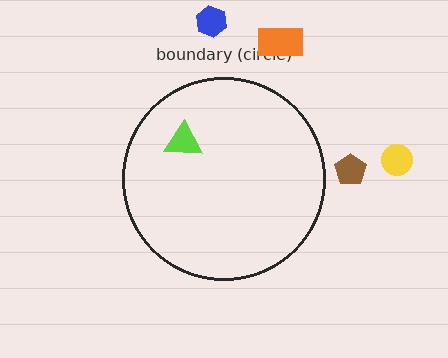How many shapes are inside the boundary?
1 inside, 4 outside.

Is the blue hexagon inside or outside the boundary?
Outside.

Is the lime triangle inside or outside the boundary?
Inside.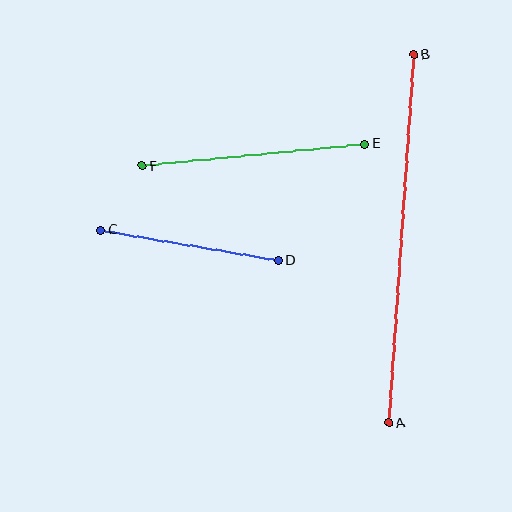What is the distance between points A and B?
The distance is approximately 369 pixels.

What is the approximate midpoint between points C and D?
The midpoint is at approximately (190, 245) pixels.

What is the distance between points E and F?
The distance is approximately 223 pixels.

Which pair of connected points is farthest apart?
Points A and B are farthest apart.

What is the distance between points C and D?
The distance is approximately 180 pixels.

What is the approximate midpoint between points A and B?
The midpoint is at approximately (401, 239) pixels.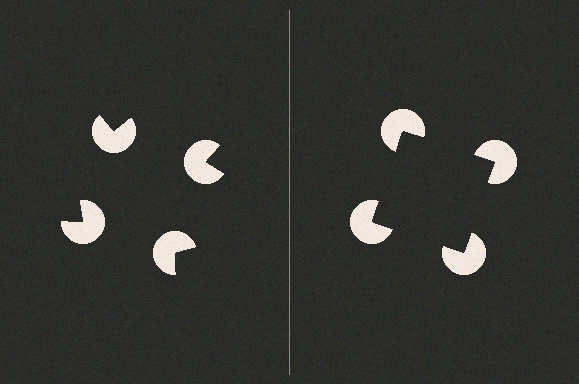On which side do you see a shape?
An illusory square appears on the right side. On the left side the wedge cuts are rotated, so no coherent shape forms.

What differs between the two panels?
The pac-man discs are positioned identically on both sides; only the wedge orientations differ. On the right they align to a square; on the left they are misaligned.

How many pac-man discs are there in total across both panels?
8 — 4 on each side.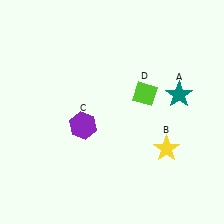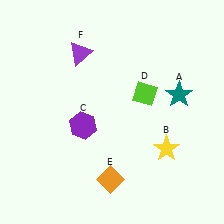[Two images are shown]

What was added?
An orange diamond (E), a purple triangle (F) were added in Image 2.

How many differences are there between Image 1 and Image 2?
There are 2 differences between the two images.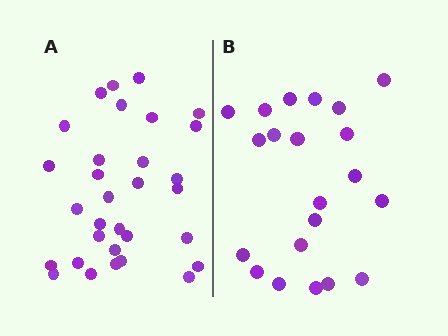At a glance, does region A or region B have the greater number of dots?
Region A (the left region) has more dots.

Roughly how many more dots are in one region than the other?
Region A has roughly 10 or so more dots than region B.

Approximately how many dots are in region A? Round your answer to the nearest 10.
About 30 dots. (The exact count is 31, which rounds to 30.)